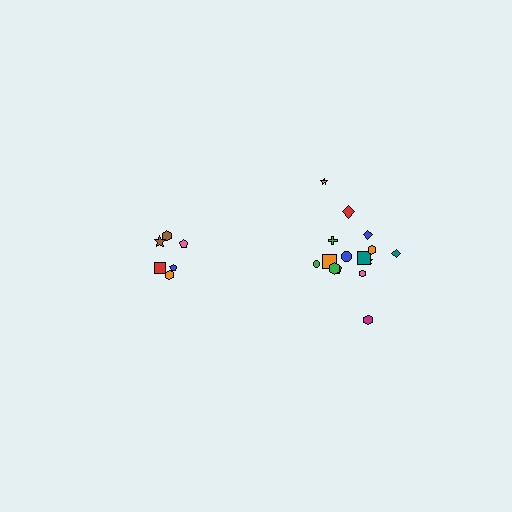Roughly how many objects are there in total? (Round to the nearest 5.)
Roughly 20 objects in total.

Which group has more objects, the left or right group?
The right group.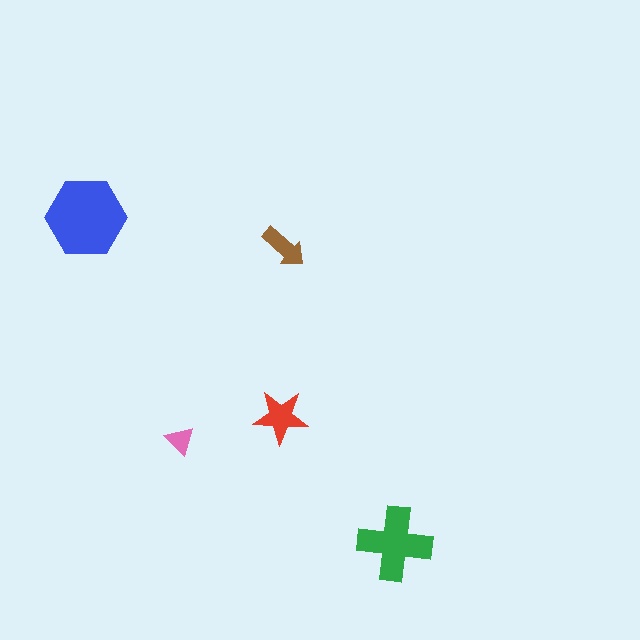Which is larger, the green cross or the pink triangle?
The green cross.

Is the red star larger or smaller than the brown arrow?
Larger.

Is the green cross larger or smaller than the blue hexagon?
Smaller.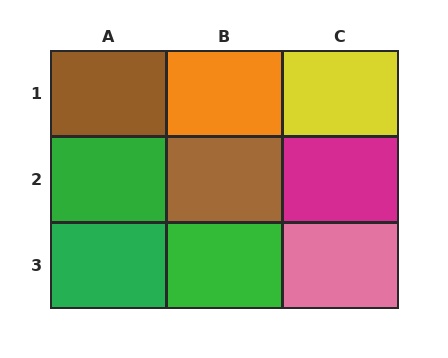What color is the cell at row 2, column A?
Green.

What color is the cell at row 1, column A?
Brown.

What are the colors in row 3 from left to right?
Green, green, pink.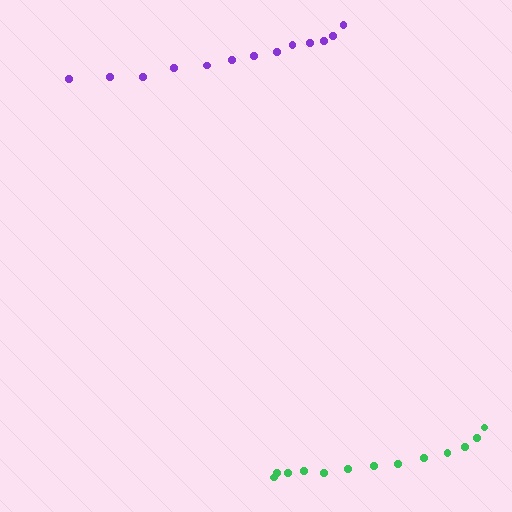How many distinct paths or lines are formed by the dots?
There are 2 distinct paths.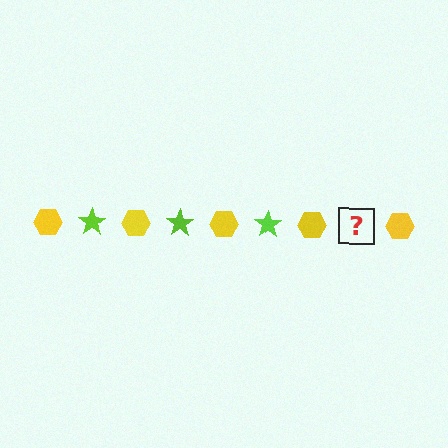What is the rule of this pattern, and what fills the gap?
The rule is that the pattern alternates between yellow hexagon and lime star. The gap should be filled with a lime star.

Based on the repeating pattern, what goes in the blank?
The blank should be a lime star.